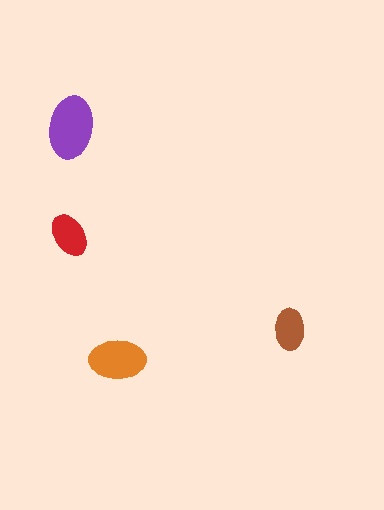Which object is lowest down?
The orange ellipse is bottommost.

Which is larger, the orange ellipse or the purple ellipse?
The purple one.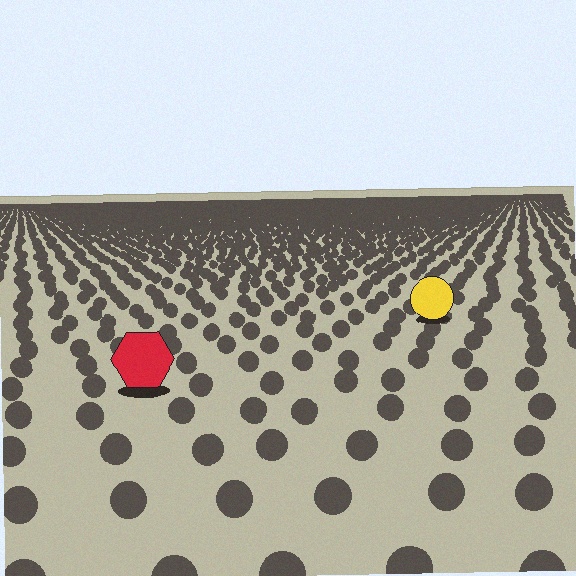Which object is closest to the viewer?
The red hexagon is closest. The texture marks near it are larger and more spread out.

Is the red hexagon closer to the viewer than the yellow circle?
Yes. The red hexagon is closer — you can tell from the texture gradient: the ground texture is coarser near it.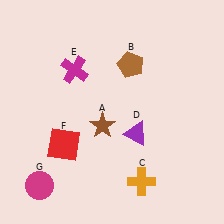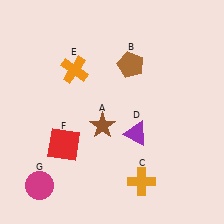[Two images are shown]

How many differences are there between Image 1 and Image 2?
There is 1 difference between the two images.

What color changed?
The cross (E) changed from magenta in Image 1 to orange in Image 2.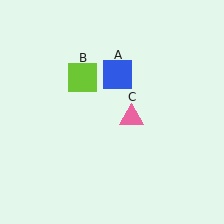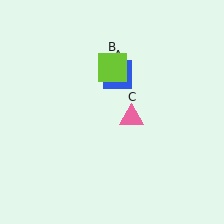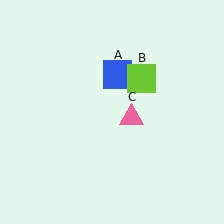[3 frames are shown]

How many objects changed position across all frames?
1 object changed position: lime square (object B).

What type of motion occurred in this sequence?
The lime square (object B) rotated clockwise around the center of the scene.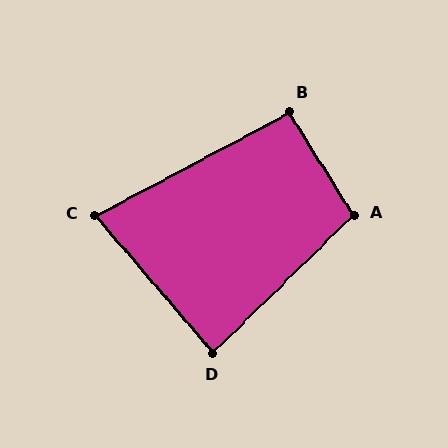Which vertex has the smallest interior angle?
C, at approximately 77 degrees.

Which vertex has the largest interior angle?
A, at approximately 103 degrees.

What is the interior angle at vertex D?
Approximately 86 degrees (approximately right).